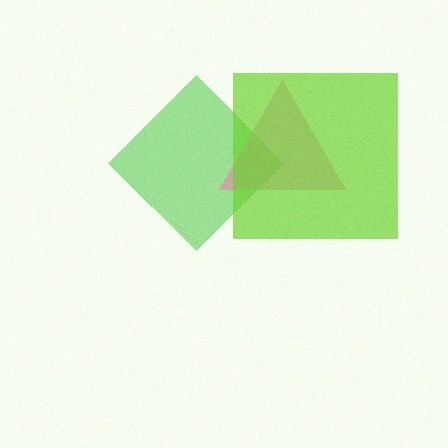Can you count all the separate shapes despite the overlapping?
Yes, there are 3 separate shapes.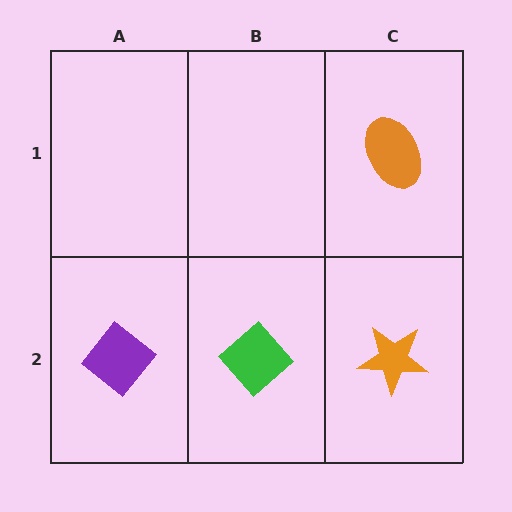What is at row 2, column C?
An orange star.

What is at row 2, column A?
A purple diamond.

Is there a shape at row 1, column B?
No, that cell is empty.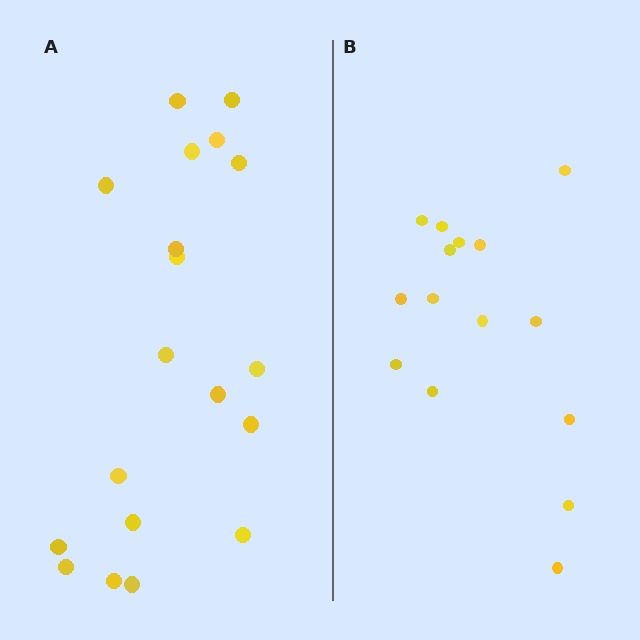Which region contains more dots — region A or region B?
Region A (the left region) has more dots.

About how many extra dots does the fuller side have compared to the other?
Region A has about 4 more dots than region B.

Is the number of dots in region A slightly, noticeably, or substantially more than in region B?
Region A has noticeably more, but not dramatically so. The ratio is roughly 1.3 to 1.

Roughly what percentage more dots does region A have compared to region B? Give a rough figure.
About 25% more.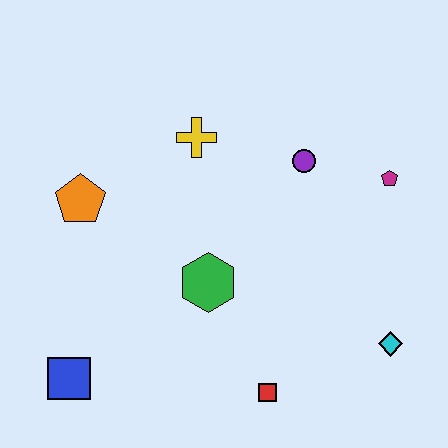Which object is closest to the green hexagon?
The red square is closest to the green hexagon.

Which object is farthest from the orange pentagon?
The cyan diamond is farthest from the orange pentagon.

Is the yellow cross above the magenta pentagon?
Yes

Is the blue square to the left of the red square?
Yes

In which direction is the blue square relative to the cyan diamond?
The blue square is to the left of the cyan diamond.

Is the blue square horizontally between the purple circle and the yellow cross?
No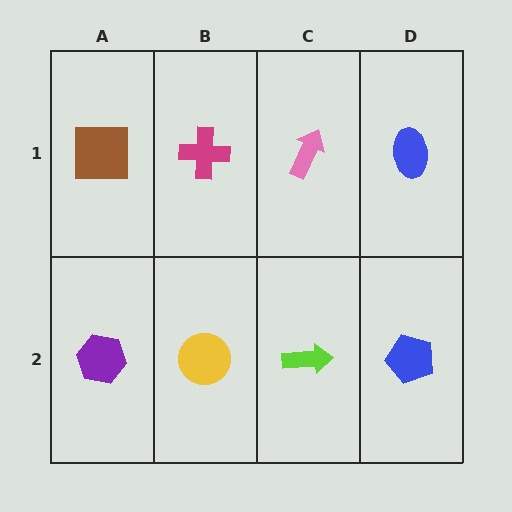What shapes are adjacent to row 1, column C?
A lime arrow (row 2, column C), a magenta cross (row 1, column B), a blue ellipse (row 1, column D).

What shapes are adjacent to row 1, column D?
A blue pentagon (row 2, column D), a pink arrow (row 1, column C).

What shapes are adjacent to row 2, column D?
A blue ellipse (row 1, column D), a lime arrow (row 2, column C).